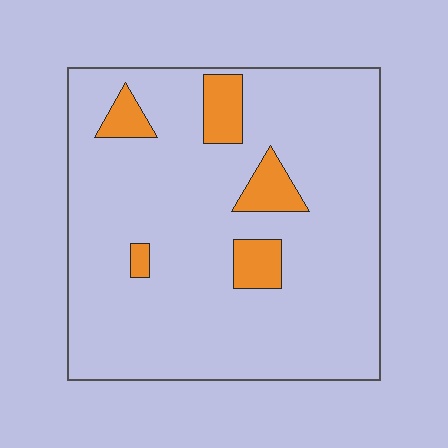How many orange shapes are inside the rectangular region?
5.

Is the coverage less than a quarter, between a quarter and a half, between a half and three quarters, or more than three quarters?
Less than a quarter.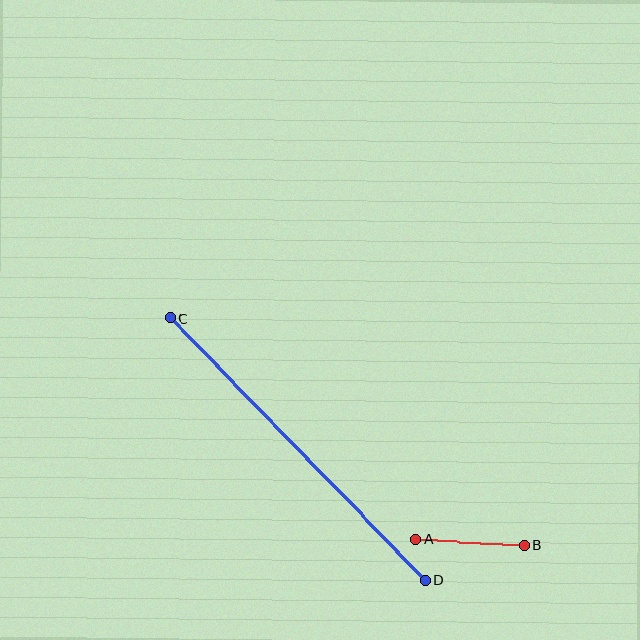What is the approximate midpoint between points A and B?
The midpoint is at approximately (470, 542) pixels.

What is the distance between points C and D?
The distance is approximately 366 pixels.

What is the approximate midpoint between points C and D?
The midpoint is at approximately (298, 449) pixels.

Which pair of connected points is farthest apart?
Points C and D are farthest apart.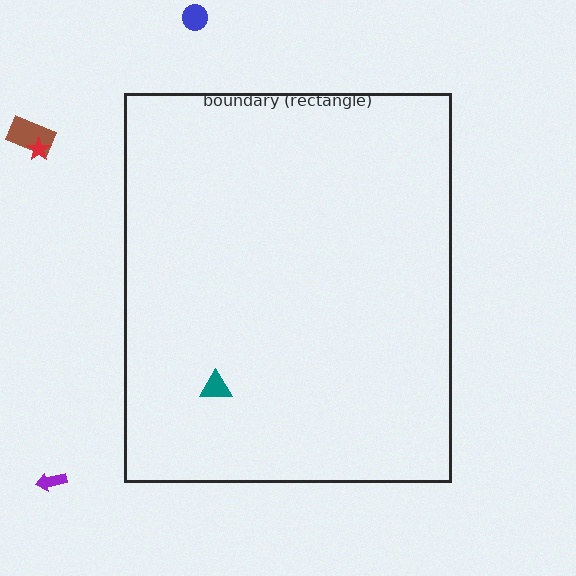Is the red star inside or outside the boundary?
Outside.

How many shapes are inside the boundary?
1 inside, 4 outside.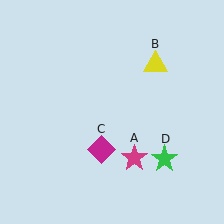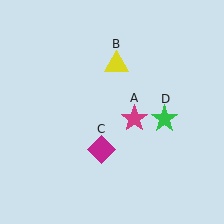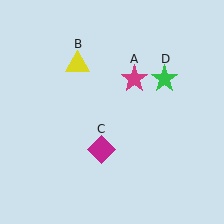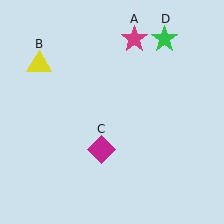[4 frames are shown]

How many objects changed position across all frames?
3 objects changed position: magenta star (object A), yellow triangle (object B), green star (object D).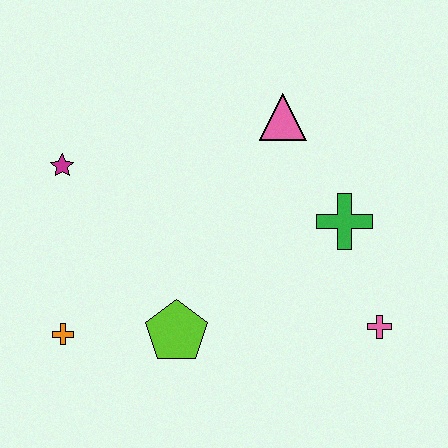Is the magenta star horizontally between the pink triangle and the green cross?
No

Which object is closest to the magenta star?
The orange cross is closest to the magenta star.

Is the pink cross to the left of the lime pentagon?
No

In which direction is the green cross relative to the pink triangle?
The green cross is below the pink triangle.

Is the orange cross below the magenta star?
Yes